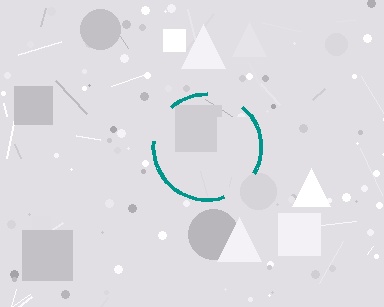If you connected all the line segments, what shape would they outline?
They would outline a circle.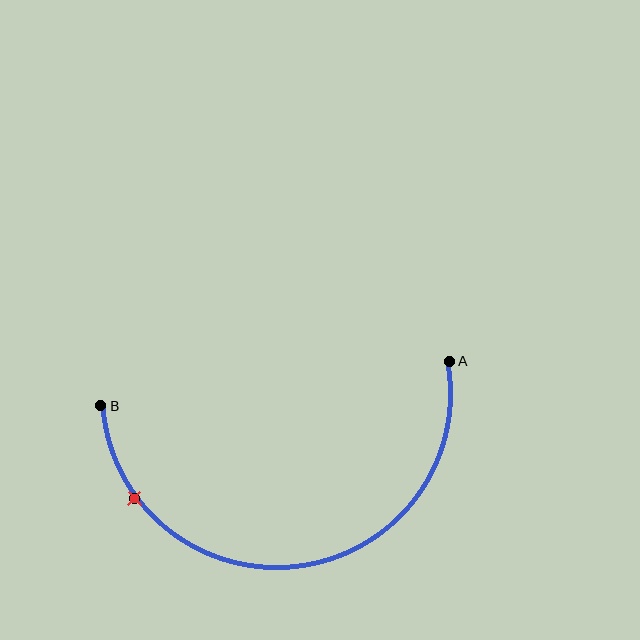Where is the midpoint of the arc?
The arc midpoint is the point on the curve farthest from the straight line joining A and B. It sits below that line.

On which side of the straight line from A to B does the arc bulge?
The arc bulges below the straight line connecting A and B.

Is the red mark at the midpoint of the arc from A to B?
No. The red mark lies on the arc but is closer to endpoint B. The arc midpoint would be at the point on the curve equidistant along the arc from both A and B.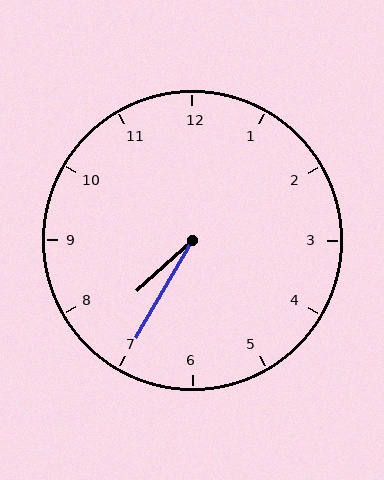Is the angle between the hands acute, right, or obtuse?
It is acute.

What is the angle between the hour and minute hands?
Approximately 18 degrees.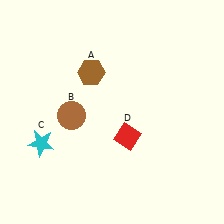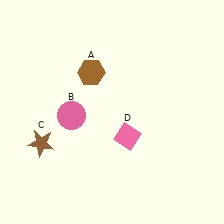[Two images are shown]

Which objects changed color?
B changed from brown to pink. C changed from cyan to brown. D changed from red to pink.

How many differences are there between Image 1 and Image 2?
There are 3 differences between the two images.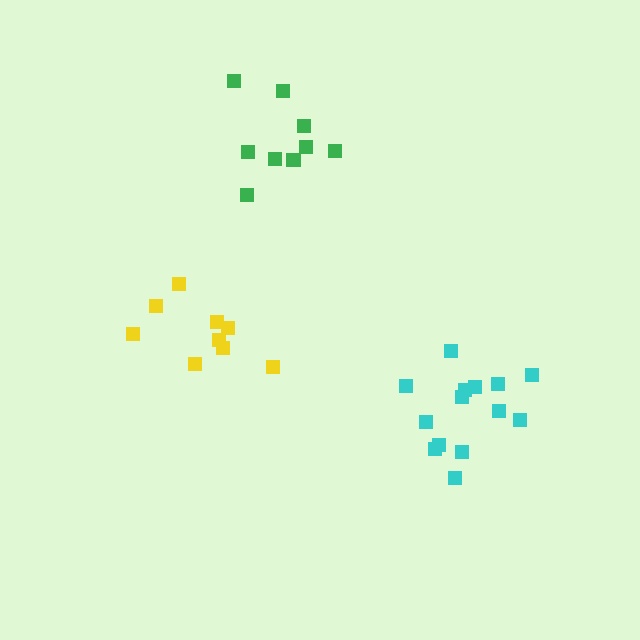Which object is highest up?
The green cluster is topmost.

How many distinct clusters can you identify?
There are 3 distinct clusters.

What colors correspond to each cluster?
The clusters are colored: cyan, yellow, green.